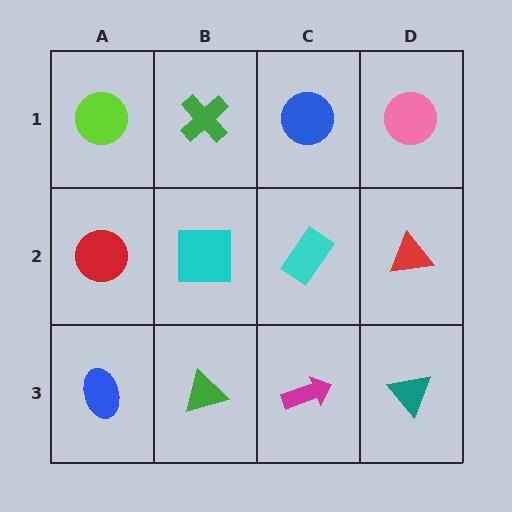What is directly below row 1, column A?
A red circle.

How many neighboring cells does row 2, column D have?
3.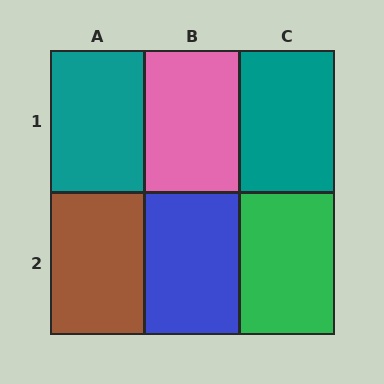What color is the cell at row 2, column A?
Brown.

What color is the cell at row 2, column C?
Green.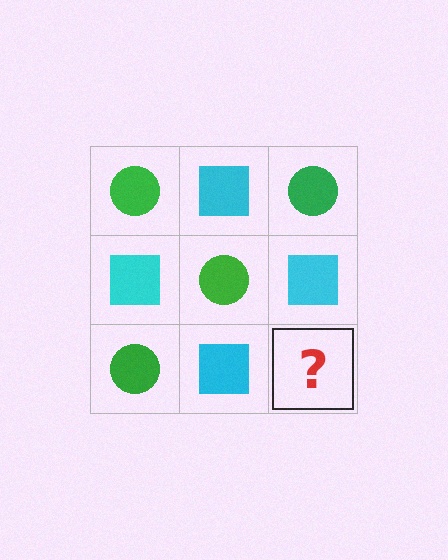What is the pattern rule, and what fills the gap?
The rule is that it alternates green circle and cyan square in a checkerboard pattern. The gap should be filled with a green circle.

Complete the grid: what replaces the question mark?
The question mark should be replaced with a green circle.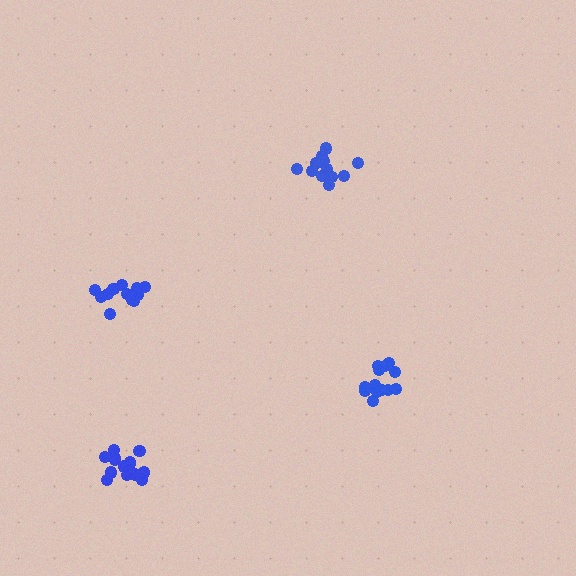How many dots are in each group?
Group 1: 13 dots, Group 2: 14 dots, Group 3: 12 dots, Group 4: 12 dots (51 total).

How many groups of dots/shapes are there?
There are 4 groups.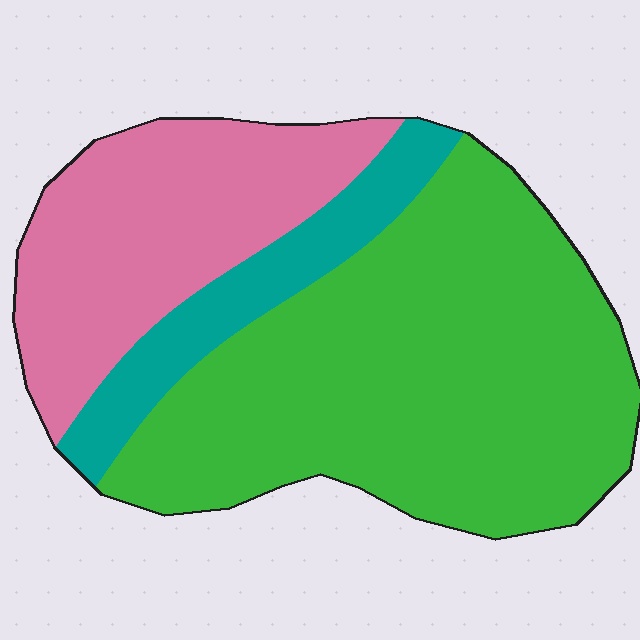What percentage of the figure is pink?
Pink covers around 30% of the figure.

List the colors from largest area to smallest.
From largest to smallest: green, pink, teal.